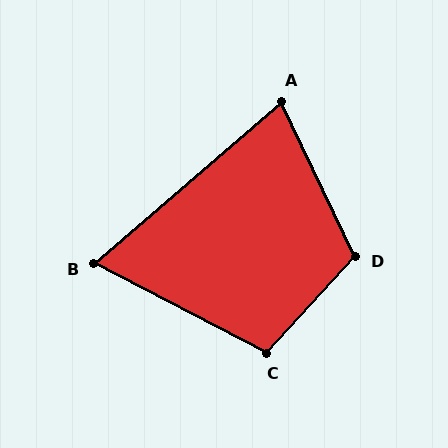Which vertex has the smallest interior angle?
B, at approximately 68 degrees.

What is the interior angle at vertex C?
Approximately 105 degrees (obtuse).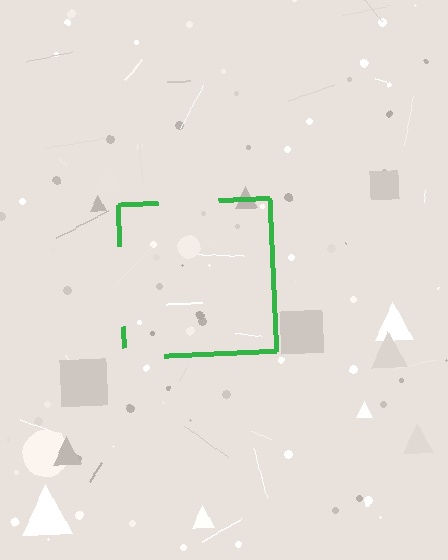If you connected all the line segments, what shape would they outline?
They would outline a square.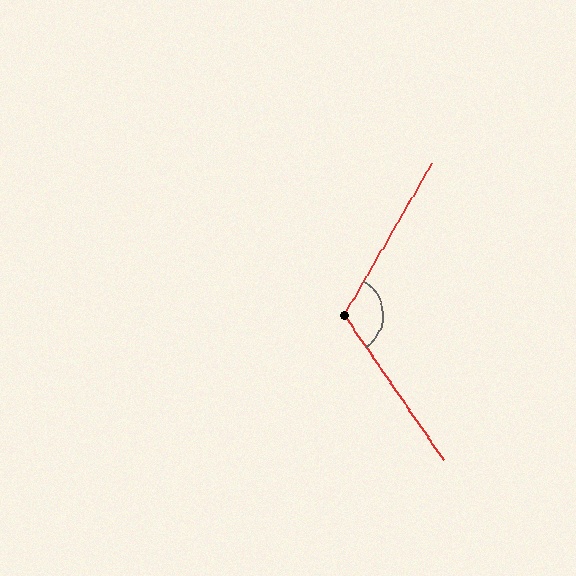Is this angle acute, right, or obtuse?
It is obtuse.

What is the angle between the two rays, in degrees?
Approximately 115 degrees.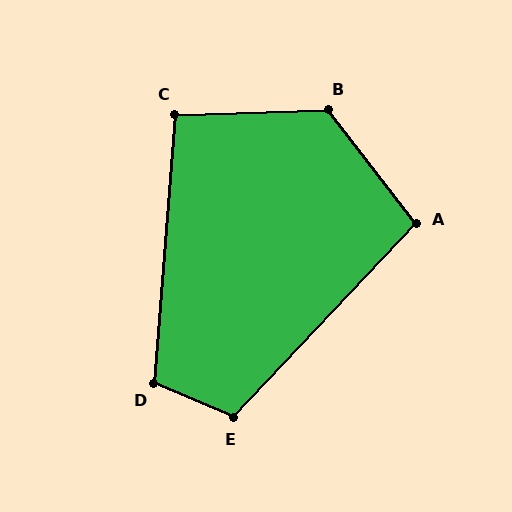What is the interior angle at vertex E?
Approximately 110 degrees (obtuse).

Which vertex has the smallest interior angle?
C, at approximately 96 degrees.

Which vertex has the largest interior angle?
B, at approximately 126 degrees.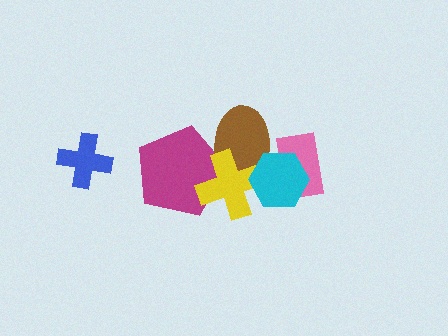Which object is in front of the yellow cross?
The cyan hexagon is in front of the yellow cross.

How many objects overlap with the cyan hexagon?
3 objects overlap with the cyan hexagon.